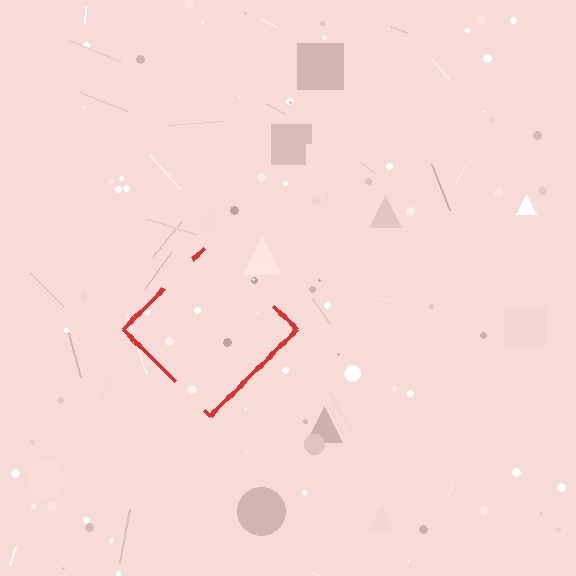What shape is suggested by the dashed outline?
The dashed outline suggests a diamond.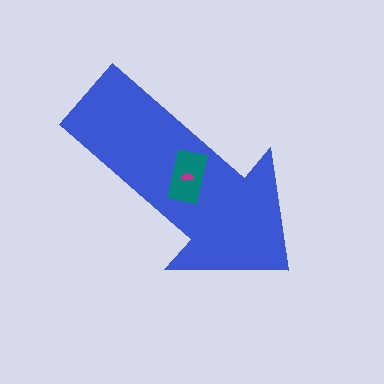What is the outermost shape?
The blue arrow.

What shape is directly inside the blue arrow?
The teal rectangle.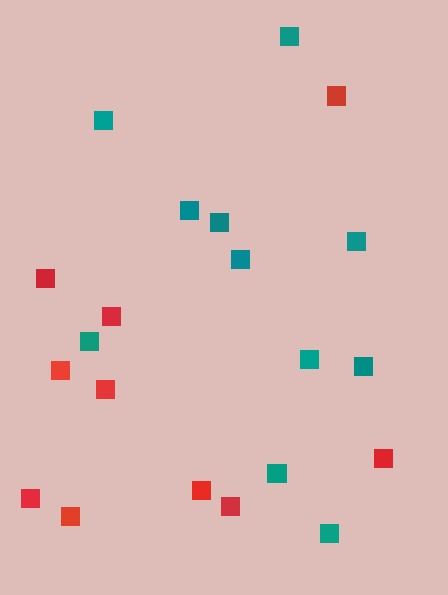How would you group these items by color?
There are 2 groups: one group of red squares (10) and one group of teal squares (11).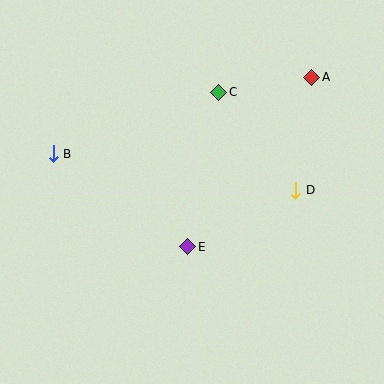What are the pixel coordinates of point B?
Point B is at (53, 154).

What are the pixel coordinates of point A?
Point A is at (312, 77).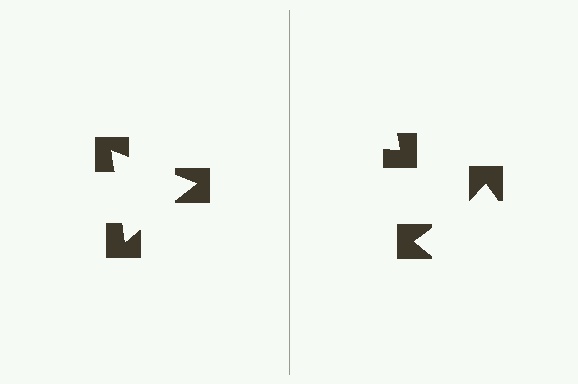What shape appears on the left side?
An illusory triangle.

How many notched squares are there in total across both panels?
6 — 3 on each side.